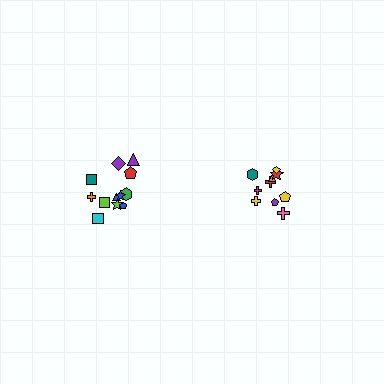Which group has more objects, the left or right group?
The left group.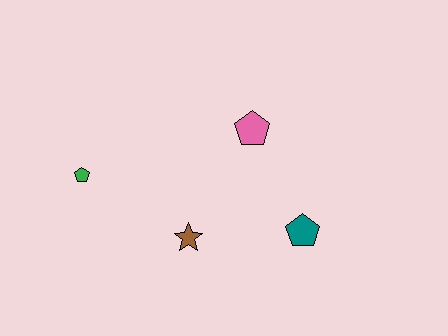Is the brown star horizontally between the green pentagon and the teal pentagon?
Yes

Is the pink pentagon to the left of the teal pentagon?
Yes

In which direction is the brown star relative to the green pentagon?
The brown star is to the right of the green pentagon.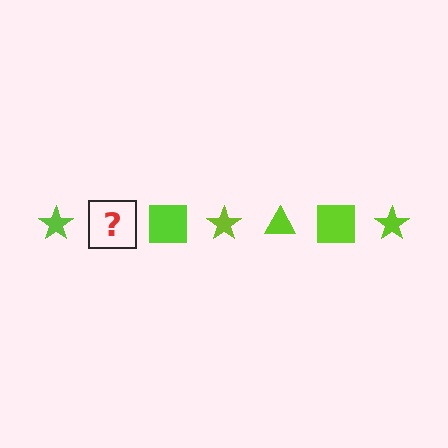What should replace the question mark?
The question mark should be replaced with a lime triangle.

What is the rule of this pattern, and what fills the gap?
The rule is that the pattern cycles through star, triangle, square shapes in lime. The gap should be filled with a lime triangle.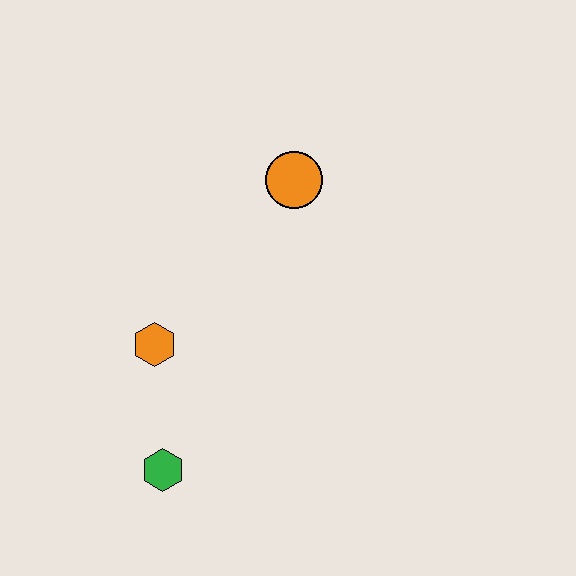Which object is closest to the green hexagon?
The orange hexagon is closest to the green hexagon.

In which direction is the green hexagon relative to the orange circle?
The green hexagon is below the orange circle.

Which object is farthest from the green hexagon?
The orange circle is farthest from the green hexagon.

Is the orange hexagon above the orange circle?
No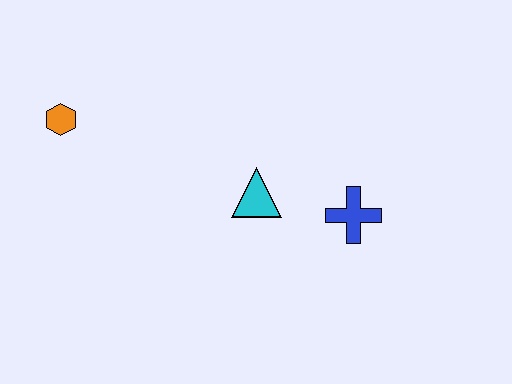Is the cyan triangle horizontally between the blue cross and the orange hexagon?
Yes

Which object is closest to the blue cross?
The cyan triangle is closest to the blue cross.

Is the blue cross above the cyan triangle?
No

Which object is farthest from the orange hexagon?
The blue cross is farthest from the orange hexagon.